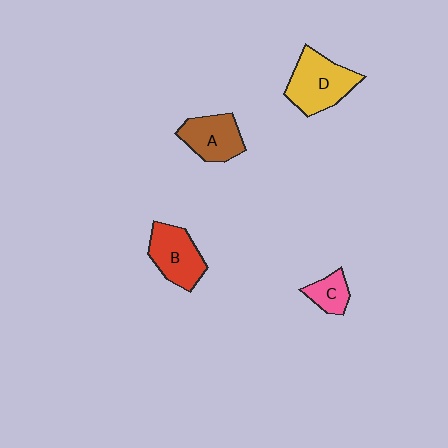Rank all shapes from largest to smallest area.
From largest to smallest: D (yellow), B (red), A (brown), C (pink).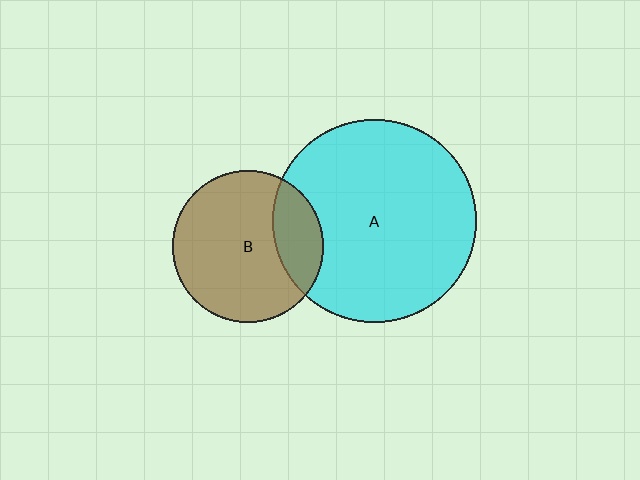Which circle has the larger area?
Circle A (cyan).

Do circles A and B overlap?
Yes.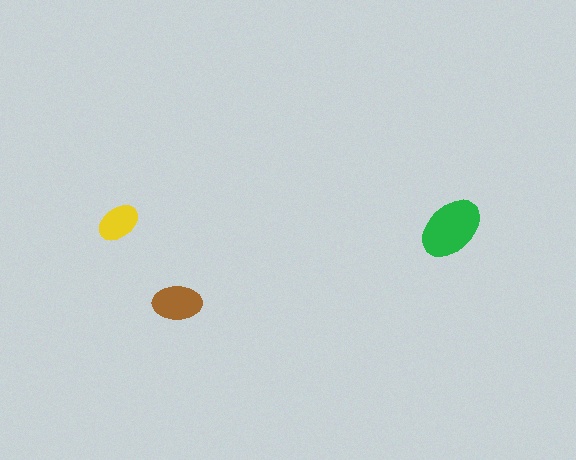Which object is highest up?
The yellow ellipse is topmost.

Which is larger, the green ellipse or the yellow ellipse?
The green one.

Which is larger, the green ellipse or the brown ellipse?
The green one.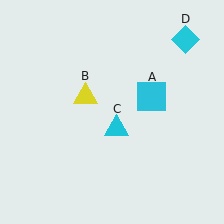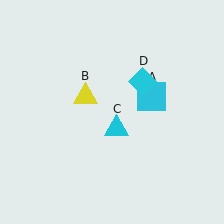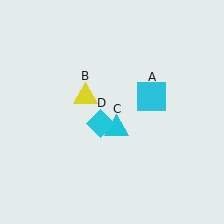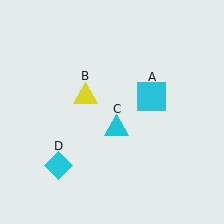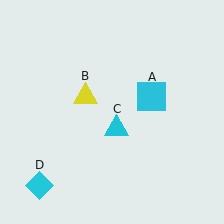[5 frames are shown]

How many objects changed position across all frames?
1 object changed position: cyan diamond (object D).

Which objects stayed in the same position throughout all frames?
Cyan square (object A) and yellow triangle (object B) and cyan triangle (object C) remained stationary.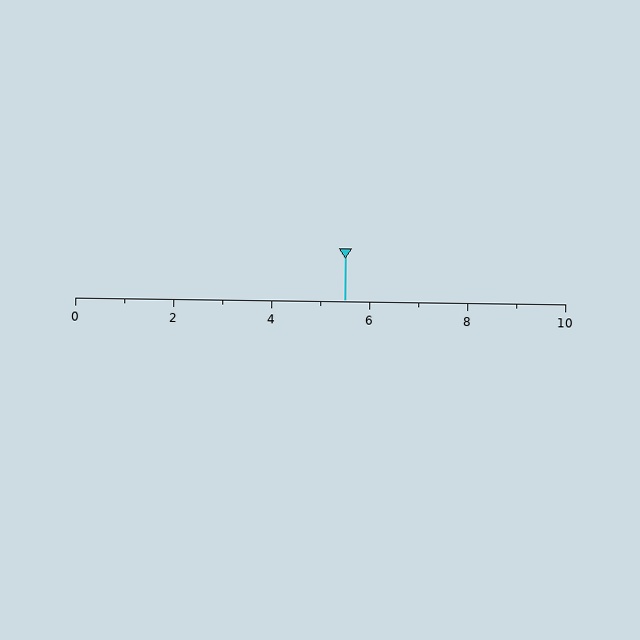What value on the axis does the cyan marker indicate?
The marker indicates approximately 5.5.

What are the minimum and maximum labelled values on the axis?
The axis runs from 0 to 10.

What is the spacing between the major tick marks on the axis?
The major ticks are spaced 2 apart.